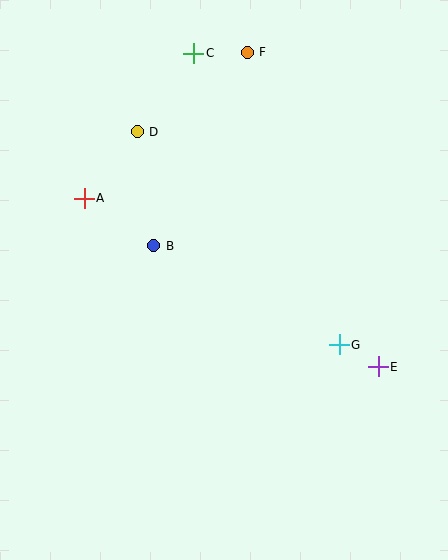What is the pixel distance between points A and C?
The distance between A and C is 182 pixels.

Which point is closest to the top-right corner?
Point F is closest to the top-right corner.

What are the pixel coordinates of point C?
Point C is at (194, 53).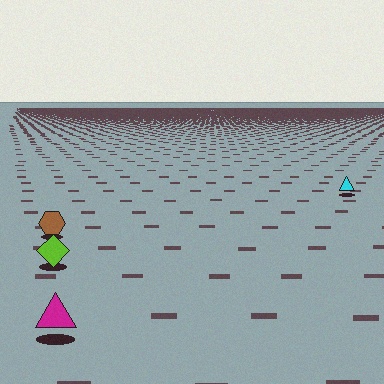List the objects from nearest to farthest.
From nearest to farthest: the magenta triangle, the lime diamond, the brown hexagon, the cyan triangle.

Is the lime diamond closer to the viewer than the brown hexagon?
Yes. The lime diamond is closer — you can tell from the texture gradient: the ground texture is coarser near it.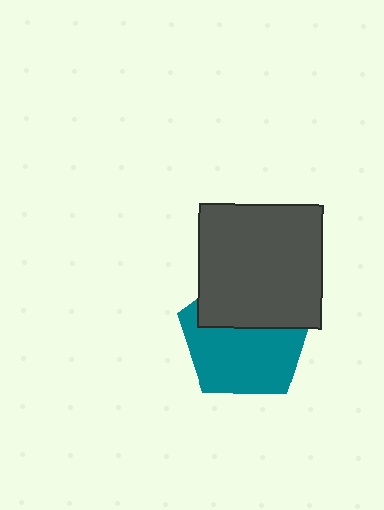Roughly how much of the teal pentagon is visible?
About half of it is visible (roughly 60%).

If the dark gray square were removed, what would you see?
You would see the complete teal pentagon.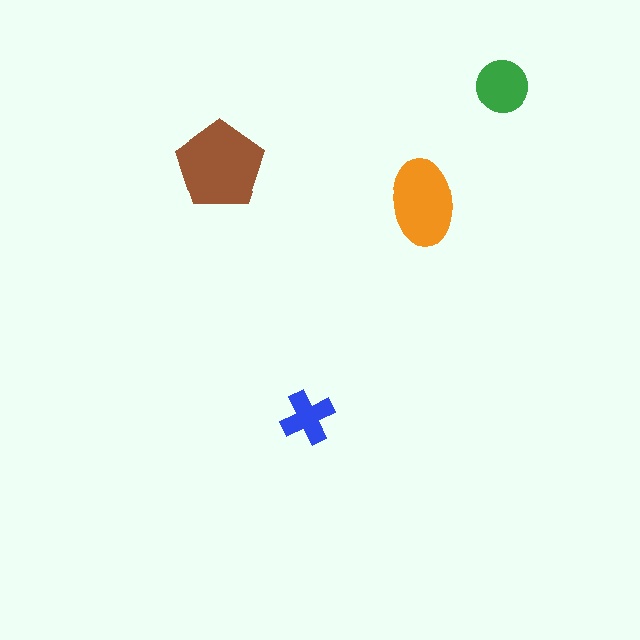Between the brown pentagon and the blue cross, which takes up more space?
The brown pentagon.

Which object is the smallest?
The blue cross.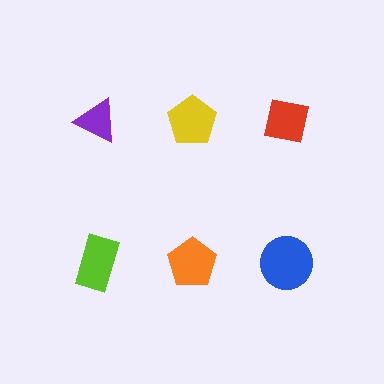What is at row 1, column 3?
A red square.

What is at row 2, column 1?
A lime rectangle.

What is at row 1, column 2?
A yellow pentagon.